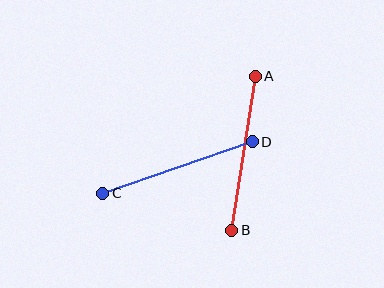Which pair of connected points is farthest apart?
Points C and D are farthest apart.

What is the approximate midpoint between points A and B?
The midpoint is at approximately (243, 153) pixels.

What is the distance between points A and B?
The distance is approximately 155 pixels.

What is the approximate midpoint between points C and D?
The midpoint is at approximately (178, 167) pixels.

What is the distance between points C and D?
The distance is approximately 158 pixels.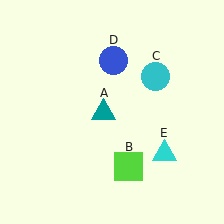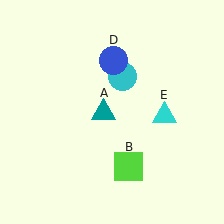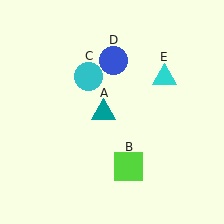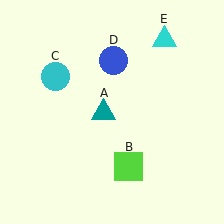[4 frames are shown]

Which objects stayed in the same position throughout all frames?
Teal triangle (object A) and lime square (object B) and blue circle (object D) remained stationary.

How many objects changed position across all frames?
2 objects changed position: cyan circle (object C), cyan triangle (object E).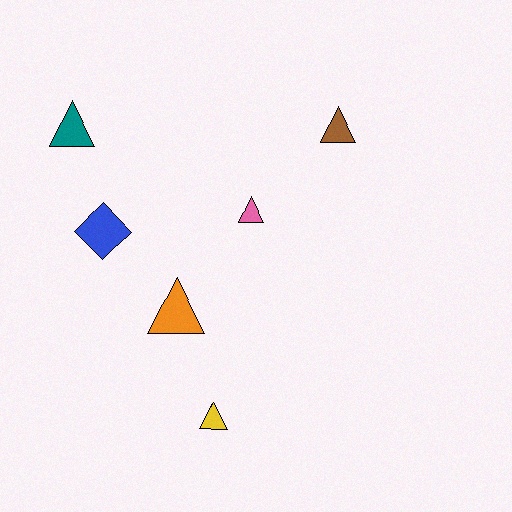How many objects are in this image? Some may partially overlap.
There are 6 objects.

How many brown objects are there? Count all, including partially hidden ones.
There is 1 brown object.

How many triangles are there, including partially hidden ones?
There are 5 triangles.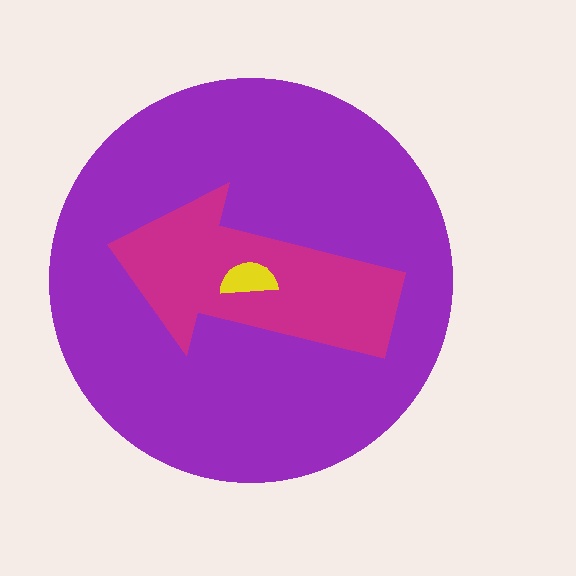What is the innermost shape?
The yellow semicircle.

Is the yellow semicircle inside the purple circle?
Yes.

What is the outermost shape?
The purple circle.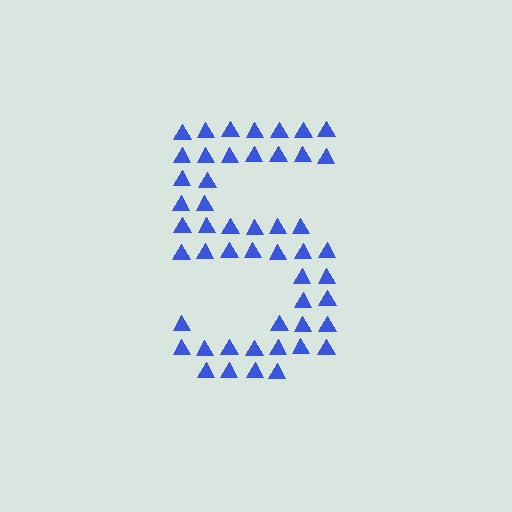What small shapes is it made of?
It is made of small triangles.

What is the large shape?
The large shape is the digit 5.